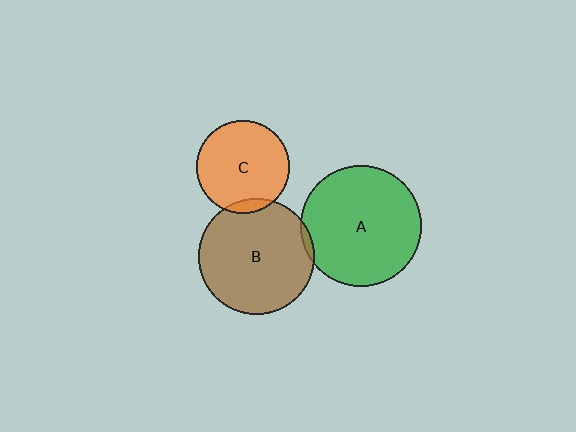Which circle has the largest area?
Circle A (green).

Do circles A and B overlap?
Yes.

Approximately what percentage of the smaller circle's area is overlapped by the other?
Approximately 5%.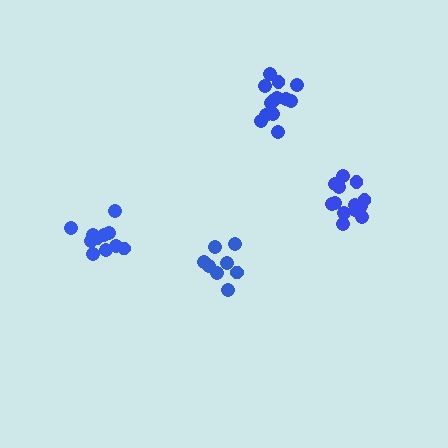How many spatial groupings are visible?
There are 4 spatial groupings.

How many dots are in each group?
Group 1: 8 dots, Group 2: 11 dots, Group 3: 13 dots, Group 4: 13 dots (45 total).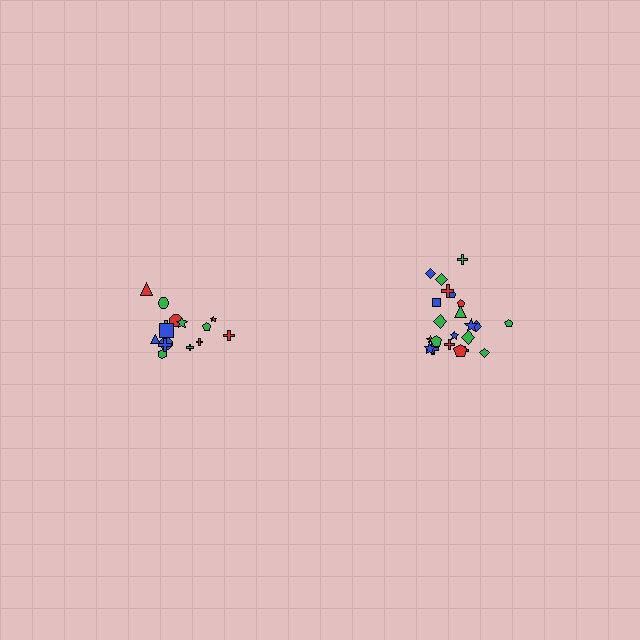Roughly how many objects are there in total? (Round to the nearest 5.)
Roughly 35 objects in total.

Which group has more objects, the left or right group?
The right group.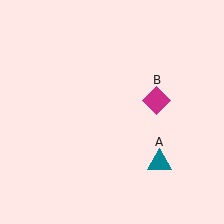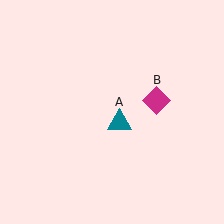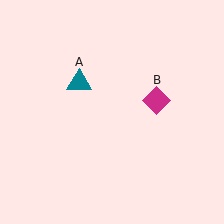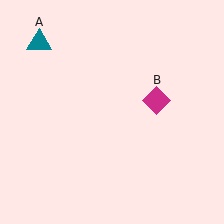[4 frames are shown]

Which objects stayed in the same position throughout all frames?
Magenta diamond (object B) remained stationary.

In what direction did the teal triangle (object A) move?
The teal triangle (object A) moved up and to the left.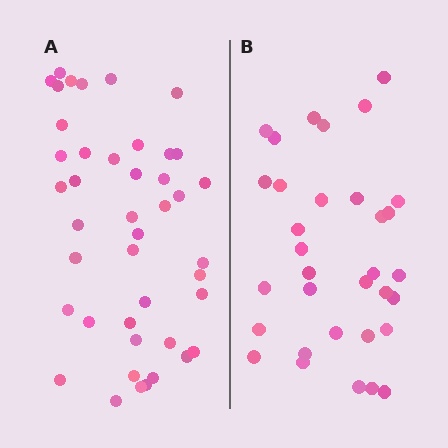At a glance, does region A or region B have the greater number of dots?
Region A (the left region) has more dots.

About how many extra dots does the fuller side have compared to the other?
Region A has roughly 10 or so more dots than region B.